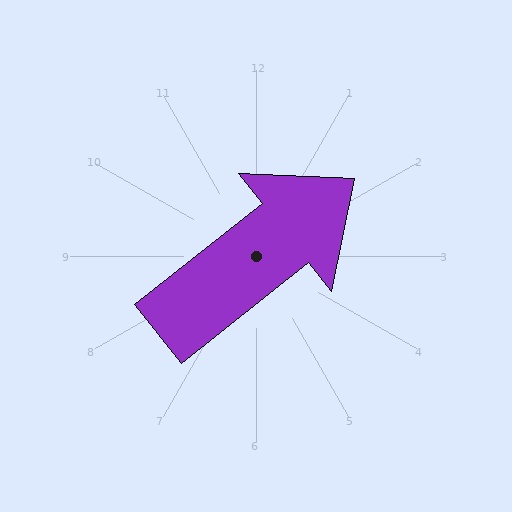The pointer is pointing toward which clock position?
Roughly 2 o'clock.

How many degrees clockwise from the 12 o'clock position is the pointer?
Approximately 52 degrees.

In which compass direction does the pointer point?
Northeast.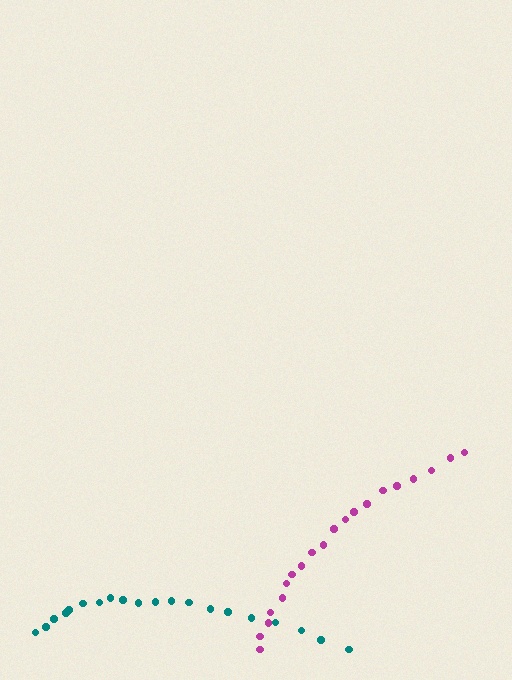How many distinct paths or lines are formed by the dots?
There are 2 distinct paths.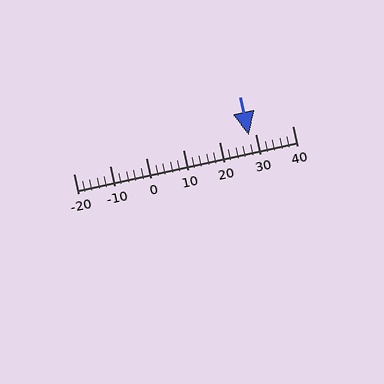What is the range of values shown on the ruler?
The ruler shows values from -20 to 40.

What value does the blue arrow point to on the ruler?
The blue arrow points to approximately 28.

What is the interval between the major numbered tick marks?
The major tick marks are spaced 10 units apart.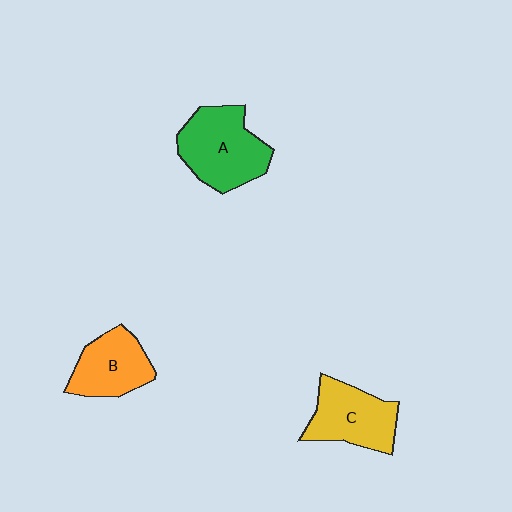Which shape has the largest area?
Shape A (green).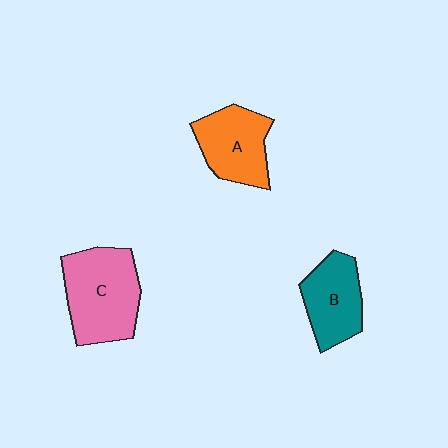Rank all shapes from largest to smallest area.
From largest to smallest: C (pink), A (orange), B (teal).